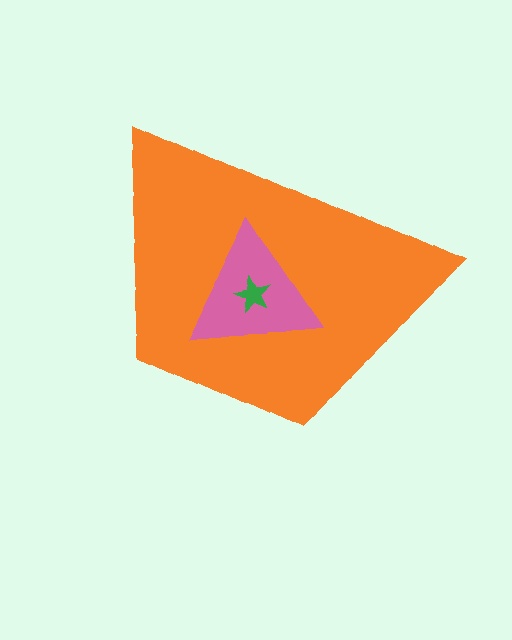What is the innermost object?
The green star.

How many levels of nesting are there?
3.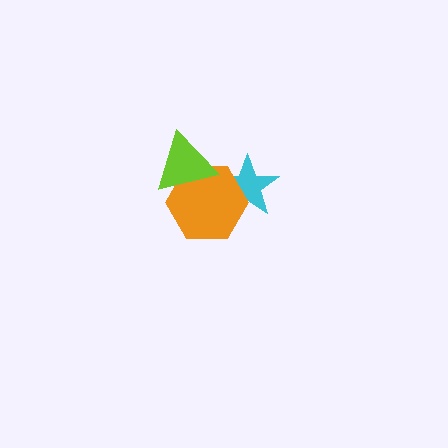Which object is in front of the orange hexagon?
The lime triangle is in front of the orange hexagon.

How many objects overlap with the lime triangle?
1 object overlaps with the lime triangle.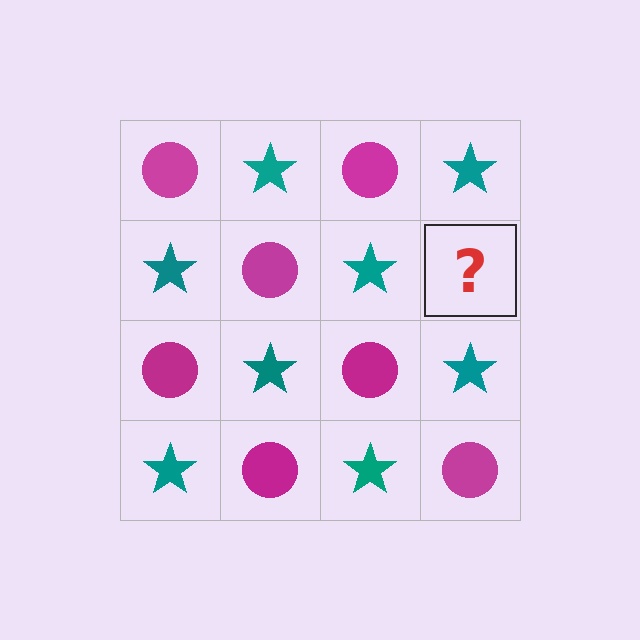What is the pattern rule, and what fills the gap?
The rule is that it alternates magenta circle and teal star in a checkerboard pattern. The gap should be filled with a magenta circle.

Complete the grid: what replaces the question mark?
The question mark should be replaced with a magenta circle.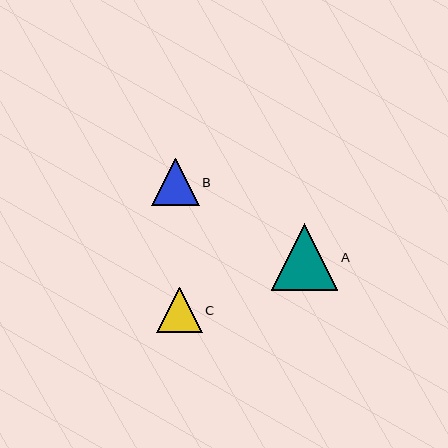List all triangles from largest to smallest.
From largest to smallest: A, B, C.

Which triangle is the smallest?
Triangle C is the smallest with a size of approximately 46 pixels.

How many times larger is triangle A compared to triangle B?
Triangle A is approximately 1.4 times the size of triangle B.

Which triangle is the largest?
Triangle A is the largest with a size of approximately 67 pixels.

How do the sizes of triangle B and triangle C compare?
Triangle B and triangle C are approximately the same size.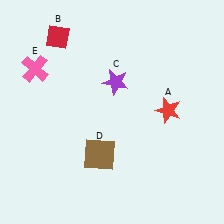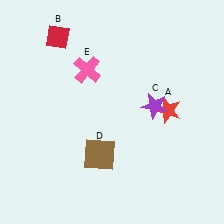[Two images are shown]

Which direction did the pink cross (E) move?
The pink cross (E) moved right.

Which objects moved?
The objects that moved are: the purple star (C), the pink cross (E).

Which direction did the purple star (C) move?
The purple star (C) moved right.